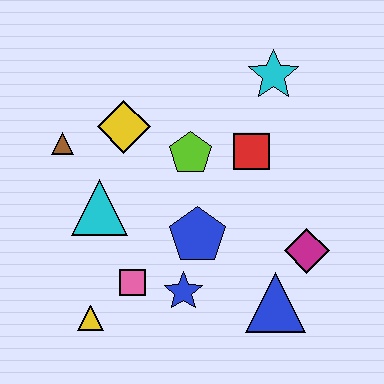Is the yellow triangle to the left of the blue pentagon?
Yes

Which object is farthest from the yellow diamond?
The blue triangle is farthest from the yellow diamond.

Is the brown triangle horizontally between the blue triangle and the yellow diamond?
No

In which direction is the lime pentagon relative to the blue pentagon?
The lime pentagon is above the blue pentagon.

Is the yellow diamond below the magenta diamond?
No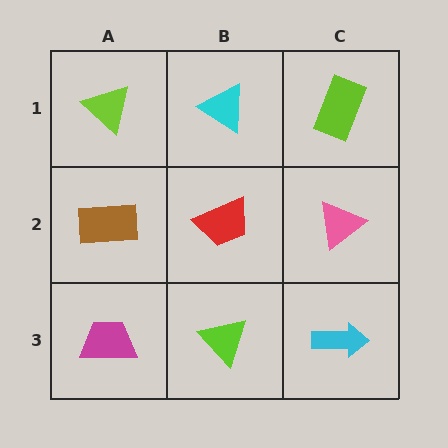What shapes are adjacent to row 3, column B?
A red trapezoid (row 2, column B), a magenta trapezoid (row 3, column A), a cyan arrow (row 3, column C).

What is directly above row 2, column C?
A lime rectangle.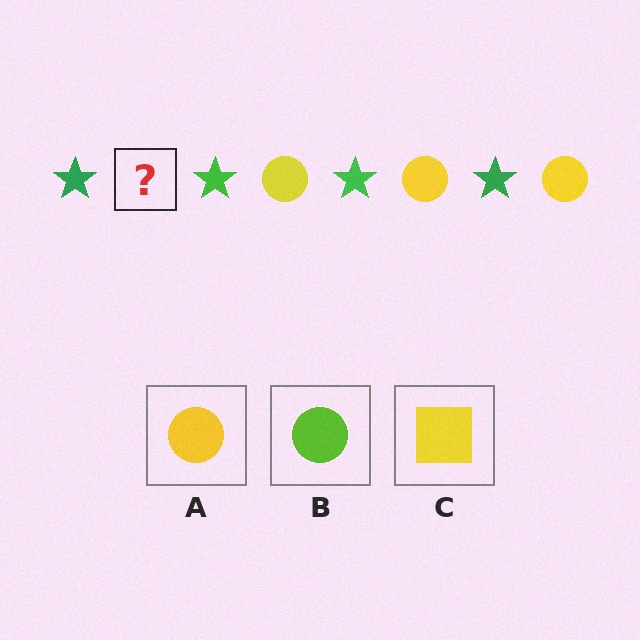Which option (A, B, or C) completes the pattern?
A.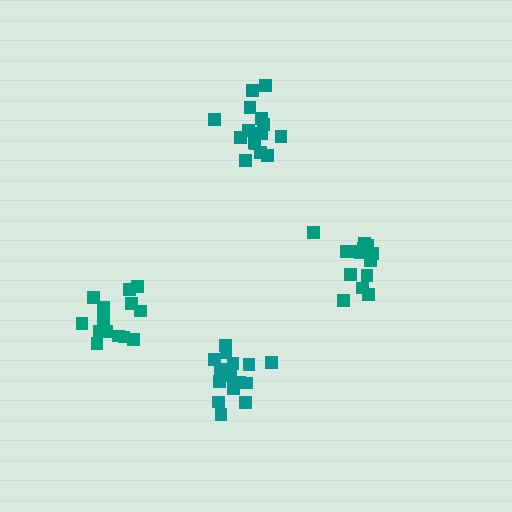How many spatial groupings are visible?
There are 4 spatial groupings.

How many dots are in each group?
Group 1: 15 dots, Group 2: 14 dots, Group 3: 18 dots, Group 4: 14 dots (61 total).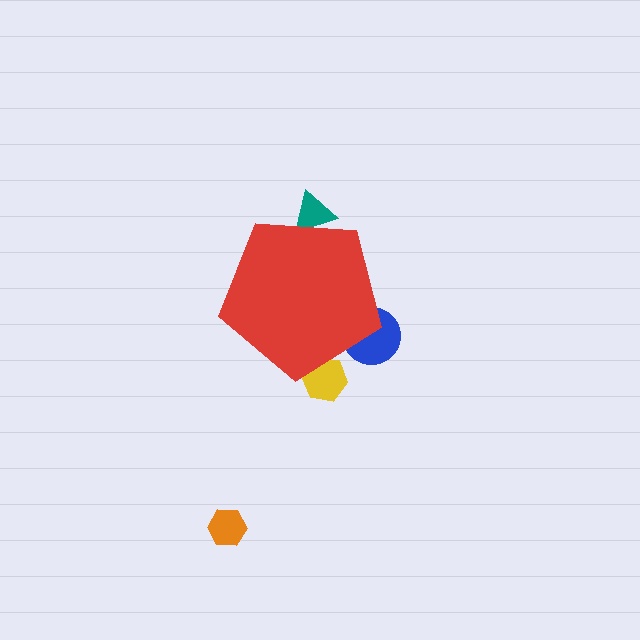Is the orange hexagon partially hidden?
No, the orange hexagon is fully visible.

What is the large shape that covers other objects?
A red pentagon.